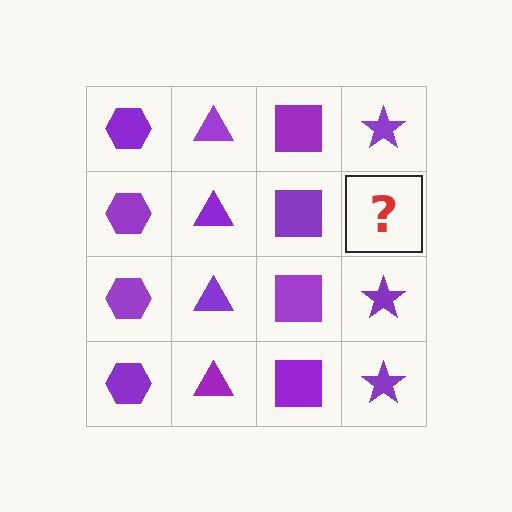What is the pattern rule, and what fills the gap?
The rule is that each column has a consistent shape. The gap should be filled with a purple star.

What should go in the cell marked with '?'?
The missing cell should contain a purple star.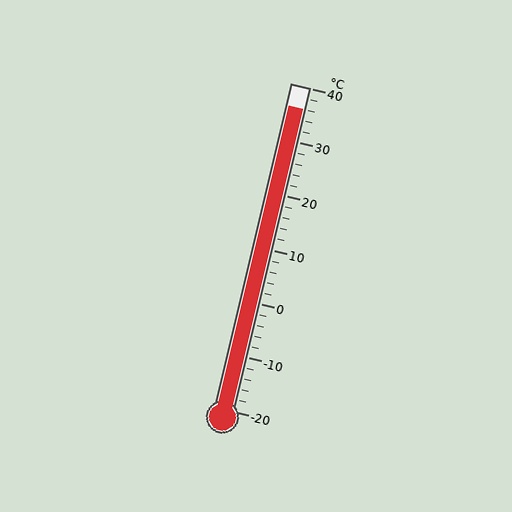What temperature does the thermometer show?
The thermometer shows approximately 36°C.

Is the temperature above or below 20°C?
The temperature is above 20°C.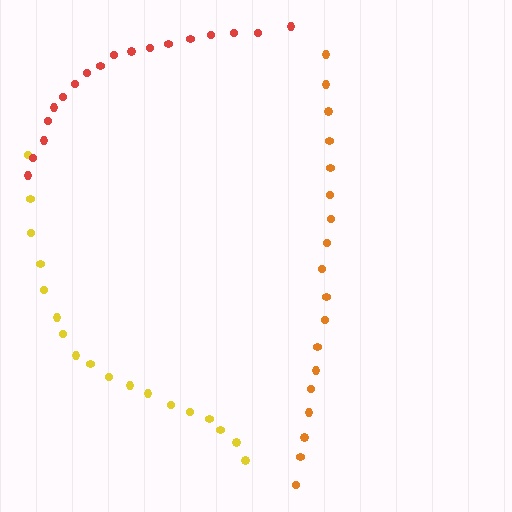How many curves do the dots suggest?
There are 3 distinct paths.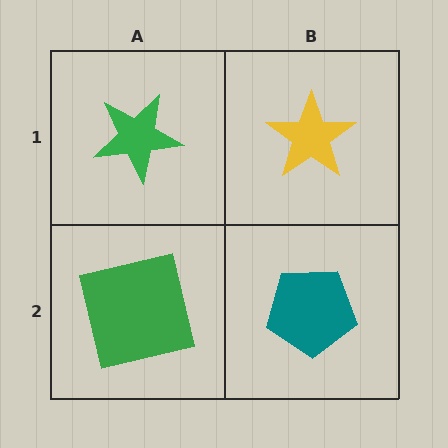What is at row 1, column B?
A yellow star.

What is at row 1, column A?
A green star.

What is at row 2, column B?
A teal pentagon.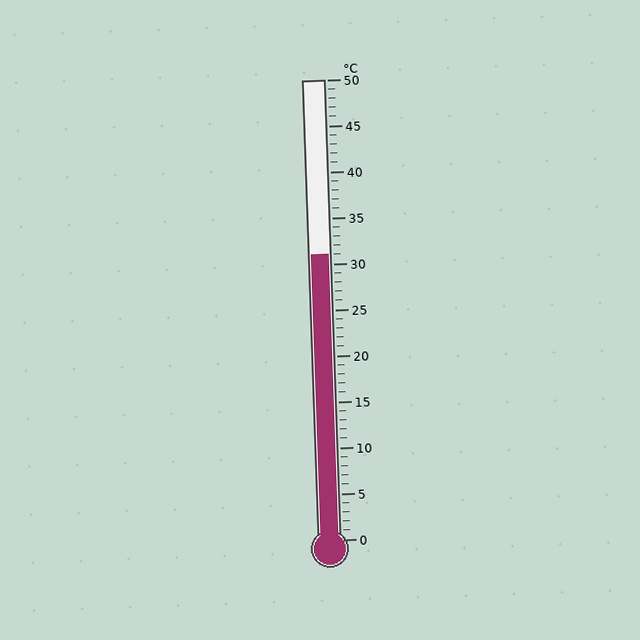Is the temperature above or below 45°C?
The temperature is below 45°C.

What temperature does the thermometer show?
The thermometer shows approximately 31°C.